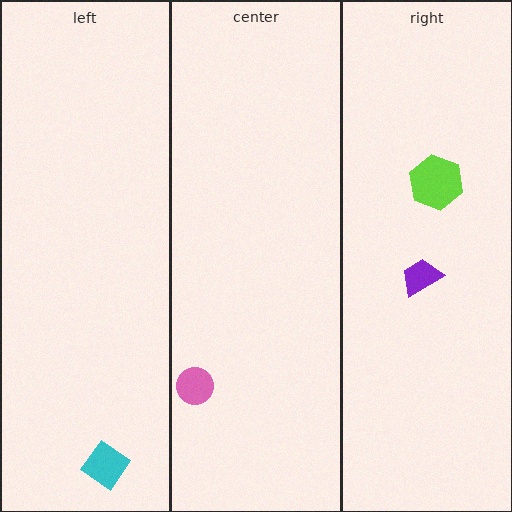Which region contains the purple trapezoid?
The right region.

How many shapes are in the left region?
1.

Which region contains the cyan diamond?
The left region.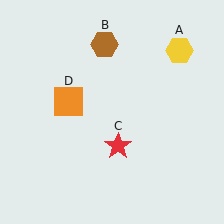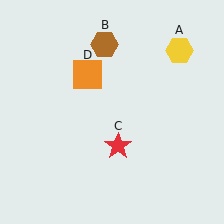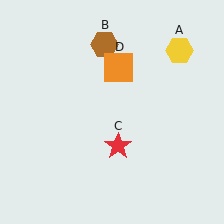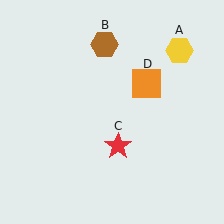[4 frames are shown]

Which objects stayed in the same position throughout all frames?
Yellow hexagon (object A) and brown hexagon (object B) and red star (object C) remained stationary.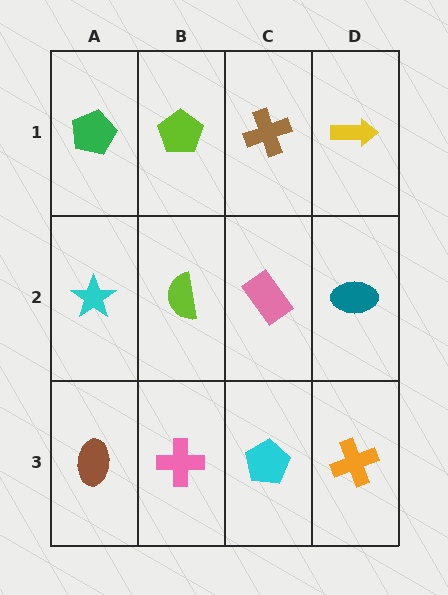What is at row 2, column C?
A pink rectangle.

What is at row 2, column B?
A lime semicircle.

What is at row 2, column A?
A cyan star.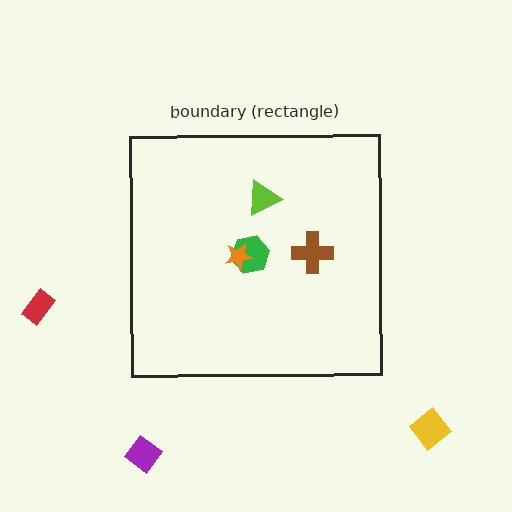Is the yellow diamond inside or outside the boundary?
Outside.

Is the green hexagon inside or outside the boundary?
Inside.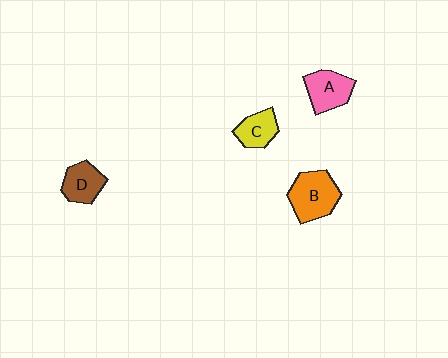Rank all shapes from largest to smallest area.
From largest to smallest: B (orange), A (pink), D (brown), C (yellow).